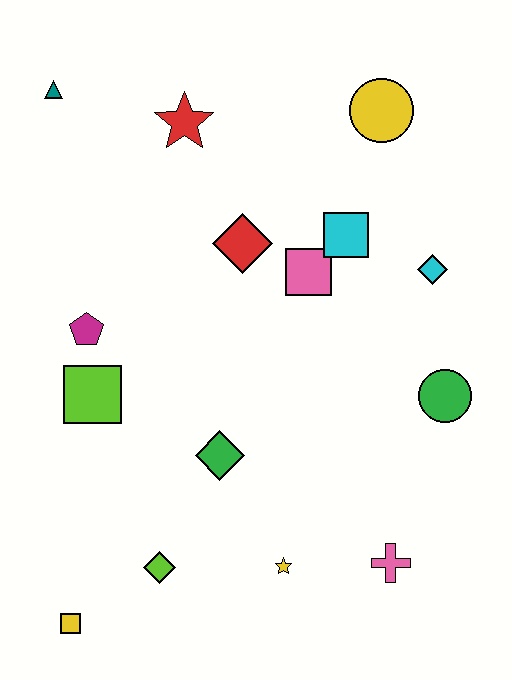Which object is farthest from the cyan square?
The yellow square is farthest from the cyan square.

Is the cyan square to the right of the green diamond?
Yes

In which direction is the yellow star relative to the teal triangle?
The yellow star is below the teal triangle.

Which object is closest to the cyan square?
The pink square is closest to the cyan square.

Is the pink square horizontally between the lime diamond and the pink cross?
Yes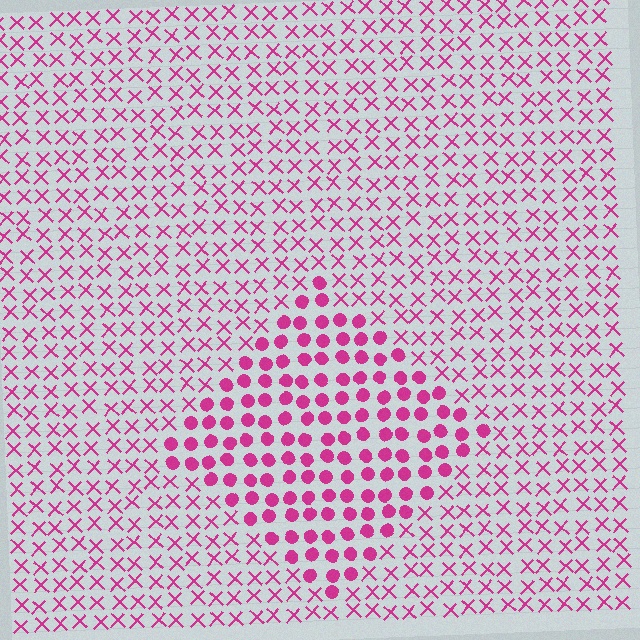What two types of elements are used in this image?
The image uses circles inside the diamond region and X marks outside it.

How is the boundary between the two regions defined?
The boundary is defined by a change in element shape: circles inside vs. X marks outside. All elements share the same color and spacing.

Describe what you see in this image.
The image is filled with small magenta elements arranged in a uniform grid. A diamond-shaped region contains circles, while the surrounding area contains X marks. The boundary is defined purely by the change in element shape.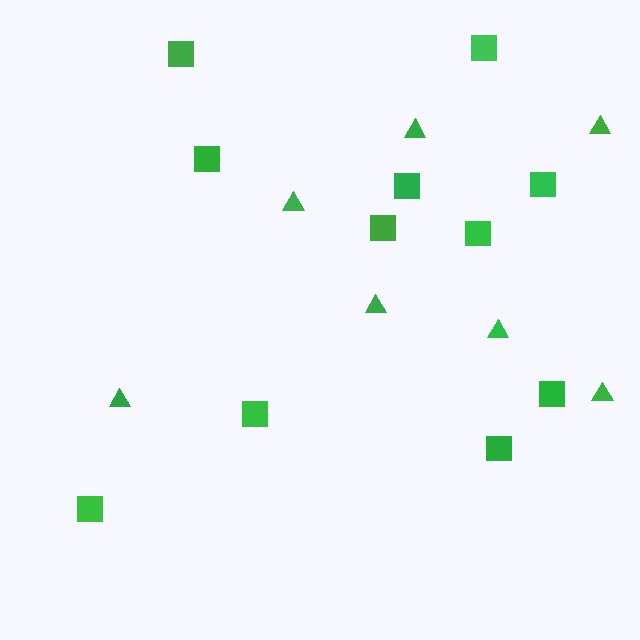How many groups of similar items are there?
There are 2 groups: one group of squares (11) and one group of triangles (7).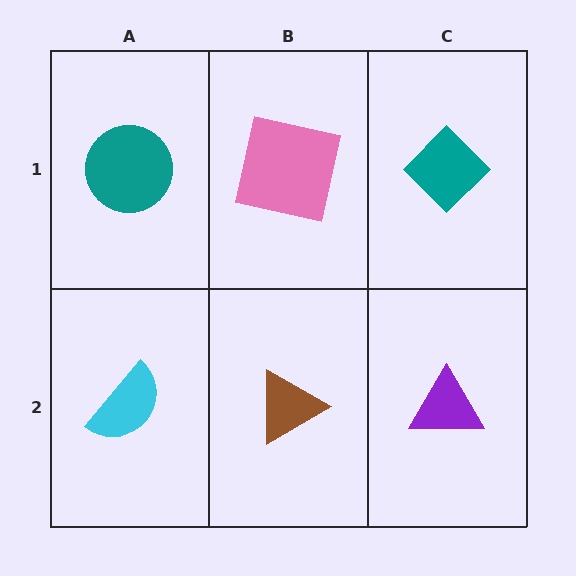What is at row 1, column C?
A teal diamond.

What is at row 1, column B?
A pink square.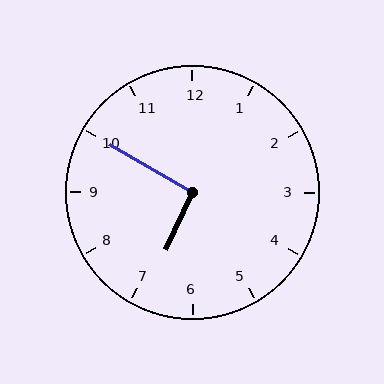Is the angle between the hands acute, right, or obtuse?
It is right.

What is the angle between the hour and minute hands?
Approximately 95 degrees.